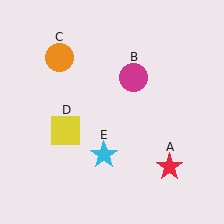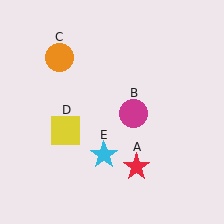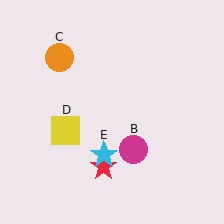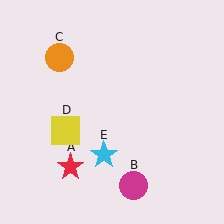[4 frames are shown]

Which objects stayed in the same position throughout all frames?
Orange circle (object C) and yellow square (object D) and cyan star (object E) remained stationary.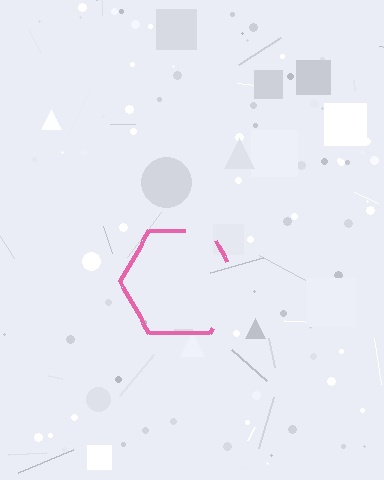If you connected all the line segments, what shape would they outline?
They would outline a hexagon.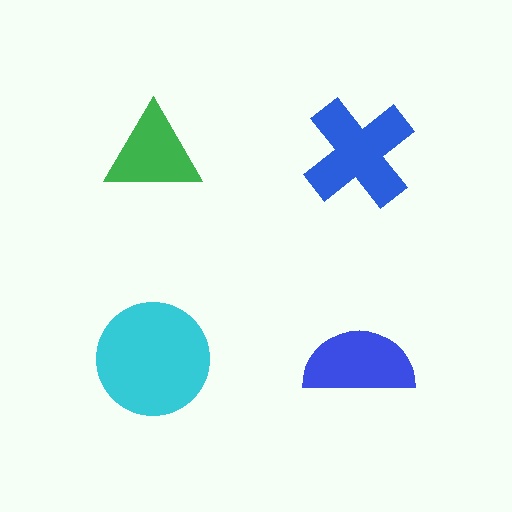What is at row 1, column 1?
A green triangle.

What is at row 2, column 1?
A cyan circle.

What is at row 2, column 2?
A blue semicircle.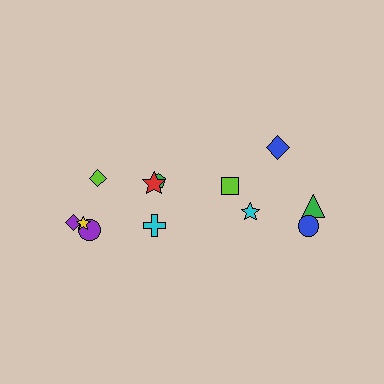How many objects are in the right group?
There are 5 objects.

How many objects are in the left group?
There are 7 objects.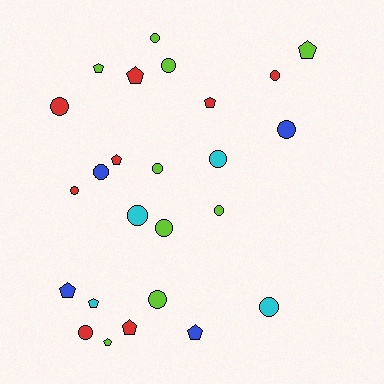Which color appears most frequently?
Lime, with 9 objects.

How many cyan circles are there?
There are 3 cyan circles.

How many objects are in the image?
There are 25 objects.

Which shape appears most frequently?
Circle, with 15 objects.